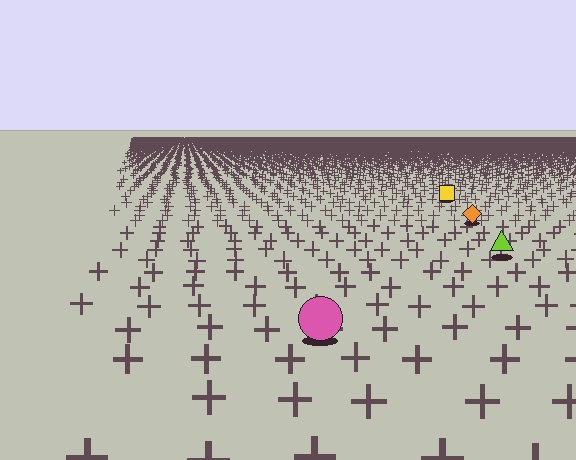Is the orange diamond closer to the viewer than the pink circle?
No. The pink circle is closer — you can tell from the texture gradient: the ground texture is coarser near it.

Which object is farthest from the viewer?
The yellow square is farthest from the viewer. It appears smaller and the ground texture around it is denser.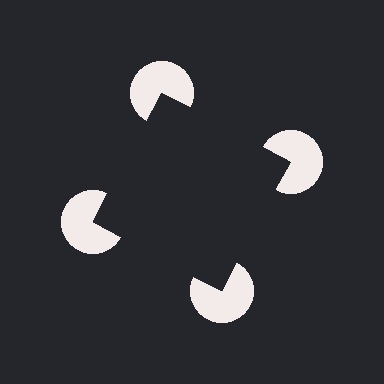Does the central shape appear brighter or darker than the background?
It typically appears slightly darker than the background, even though no actual brightness change is drawn.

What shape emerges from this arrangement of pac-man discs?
An illusory square — its edges are inferred from the aligned wedge cuts in the pac-man discs, not physically drawn.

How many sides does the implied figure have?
4 sides.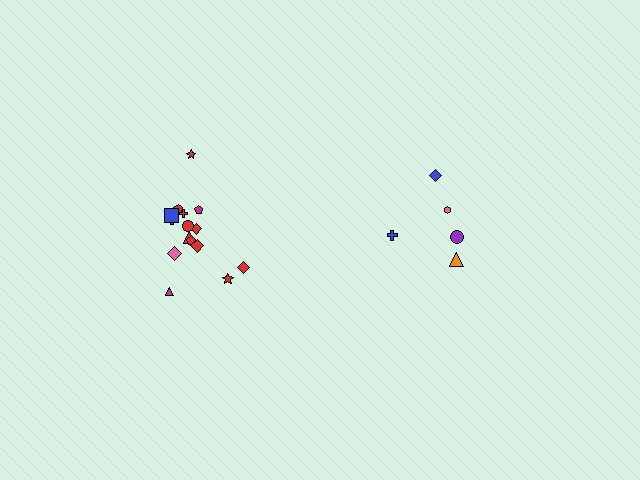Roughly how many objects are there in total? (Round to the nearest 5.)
Roughly 20 objects in total.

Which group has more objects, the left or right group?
The left group.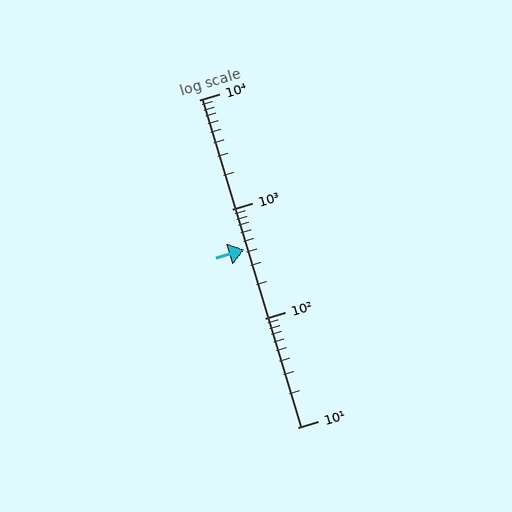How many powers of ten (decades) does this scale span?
The scale spans 3 decades, from 10 to 10000.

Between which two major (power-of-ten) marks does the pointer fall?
The pointer is between 100 and 1000.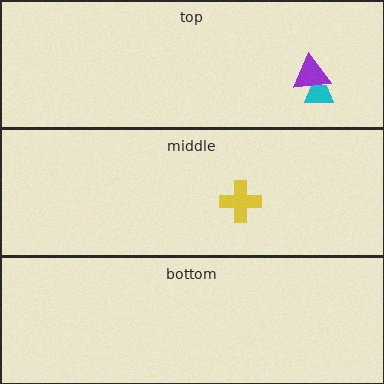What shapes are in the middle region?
The yellow cross.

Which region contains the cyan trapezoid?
The top region.